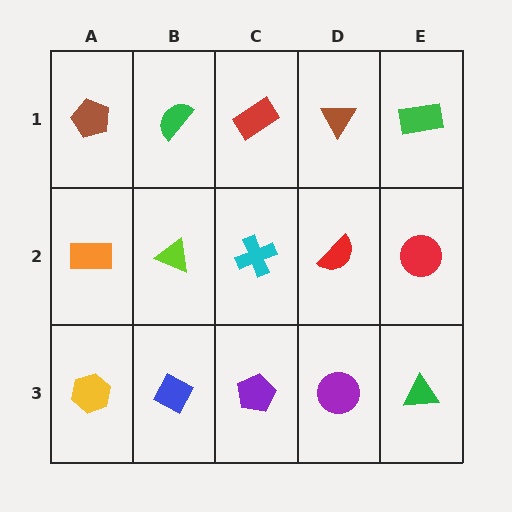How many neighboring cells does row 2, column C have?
4.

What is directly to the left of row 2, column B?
An orange rectangle.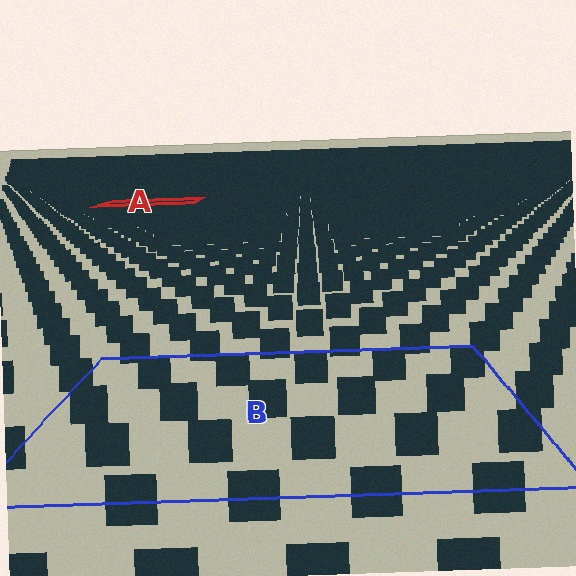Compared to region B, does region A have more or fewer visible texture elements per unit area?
Region A has more texture elements per unit area — they are packed more densely because it is farther away.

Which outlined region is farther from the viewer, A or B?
Region A is farther from the viewer — the texture elements inside it appear smaller and more densely packed.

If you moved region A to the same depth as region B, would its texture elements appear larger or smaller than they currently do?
They would appear larger. At a closer depth, the same texture elements are projected at a bigger on-screen size.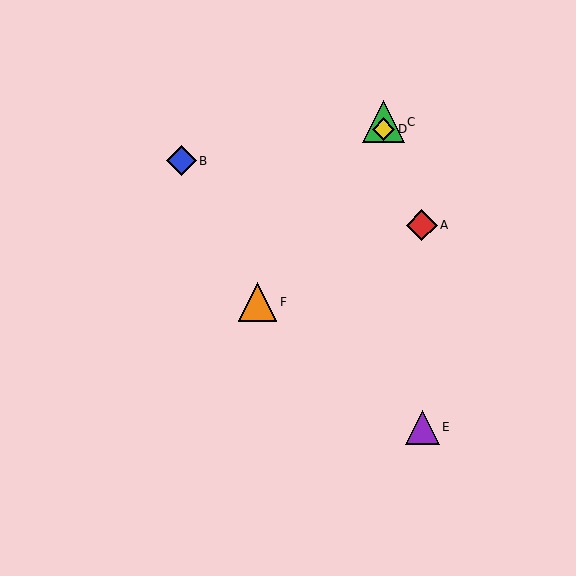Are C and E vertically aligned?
No, C is at x≈383 and E is at x≈422.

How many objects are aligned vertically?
2 objects (C, D) are aligned vertically.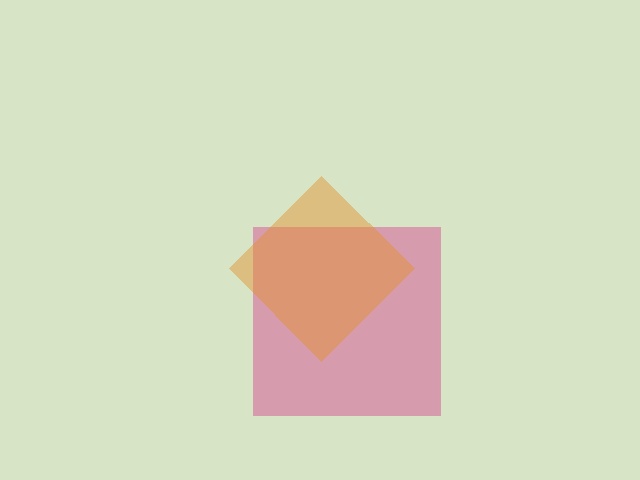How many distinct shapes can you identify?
There are 2 distinct shapes: a magenta square, an orange diamond.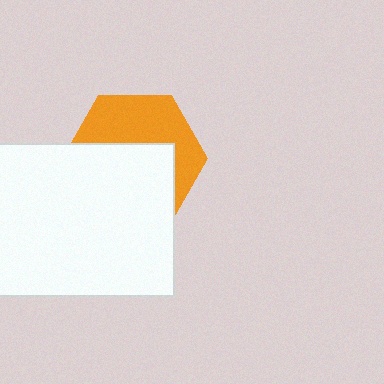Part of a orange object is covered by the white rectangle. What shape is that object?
It is a hexagon.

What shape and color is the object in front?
The object in front is a white rectangle.